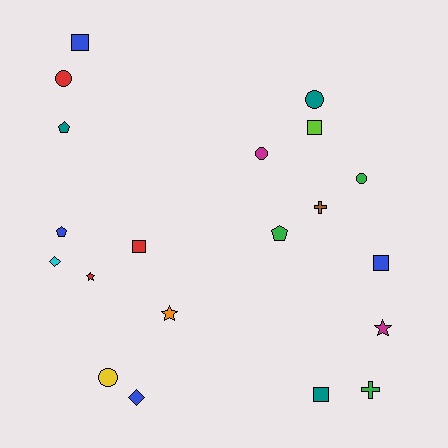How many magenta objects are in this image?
There are 2 magenta objects.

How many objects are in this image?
There are 20 objects.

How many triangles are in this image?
There are no triangles.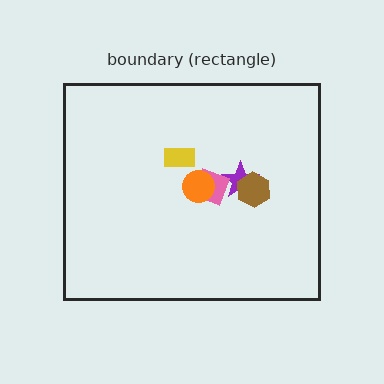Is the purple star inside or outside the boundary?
Inside.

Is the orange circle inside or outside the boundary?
Inside.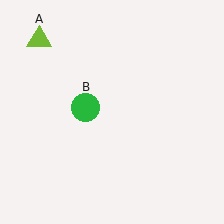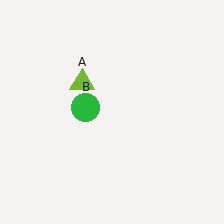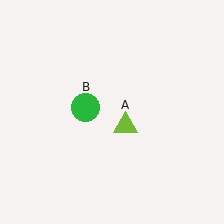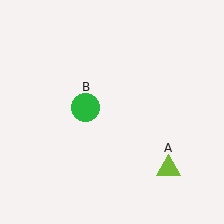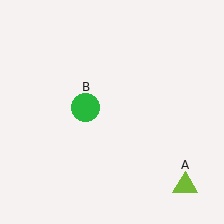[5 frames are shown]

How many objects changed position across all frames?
1 object changed position: lime triangle (object A).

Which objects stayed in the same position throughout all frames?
Green circle (object B) remained stationary.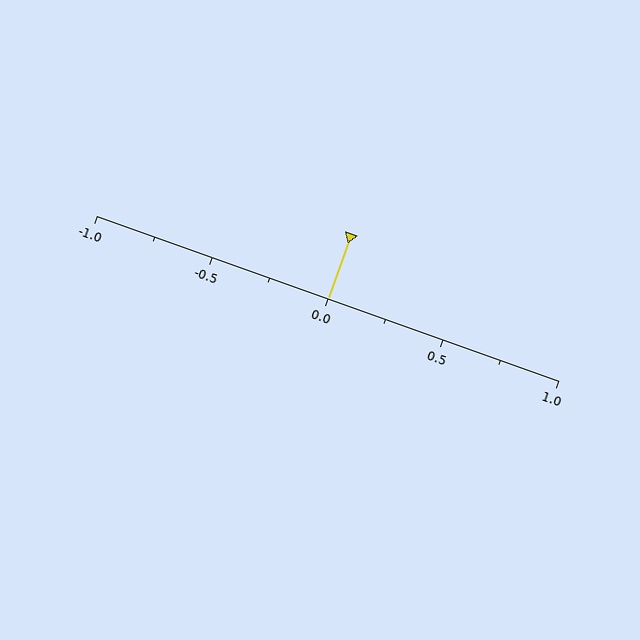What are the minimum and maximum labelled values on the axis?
The axis runs from -1.0 to 1.0.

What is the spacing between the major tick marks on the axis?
The major ticks are spaced 0.5 apart.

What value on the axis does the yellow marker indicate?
The marker indicates approximately 0.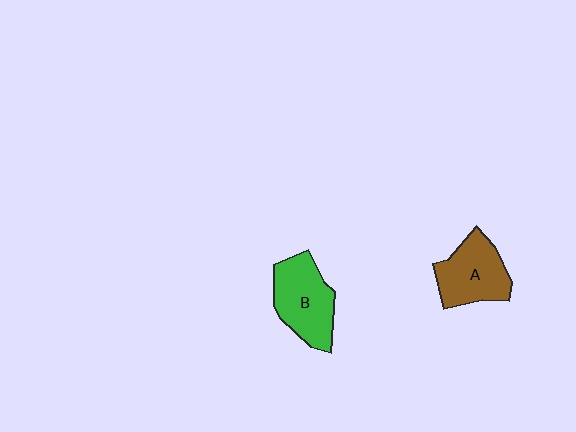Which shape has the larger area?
Shape B (green).